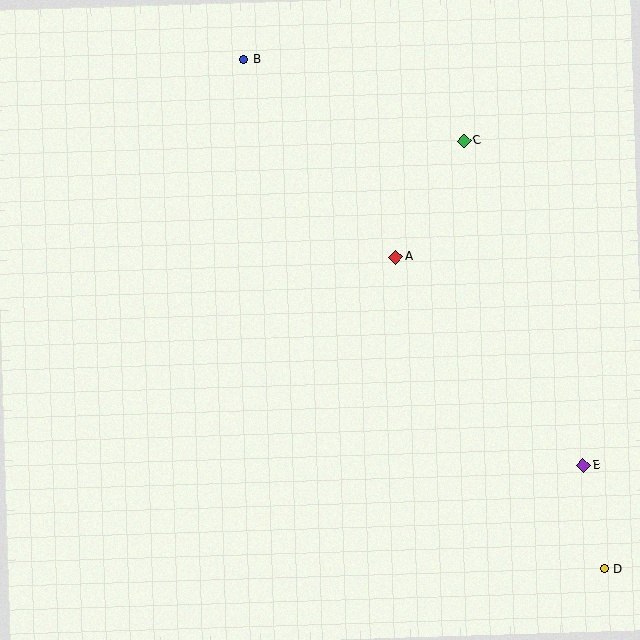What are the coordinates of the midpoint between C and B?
The midpoint between C and B is at (354, 100).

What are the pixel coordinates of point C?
Point C is at (464, 141).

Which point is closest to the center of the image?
Point A at (396, 257) is closest to the center.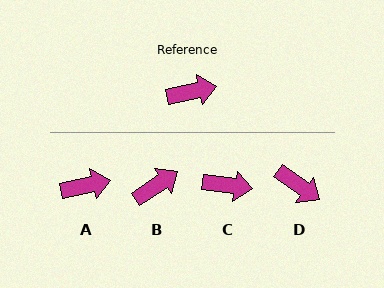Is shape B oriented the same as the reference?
No, it is off by about 22 degrees.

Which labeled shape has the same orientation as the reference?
A.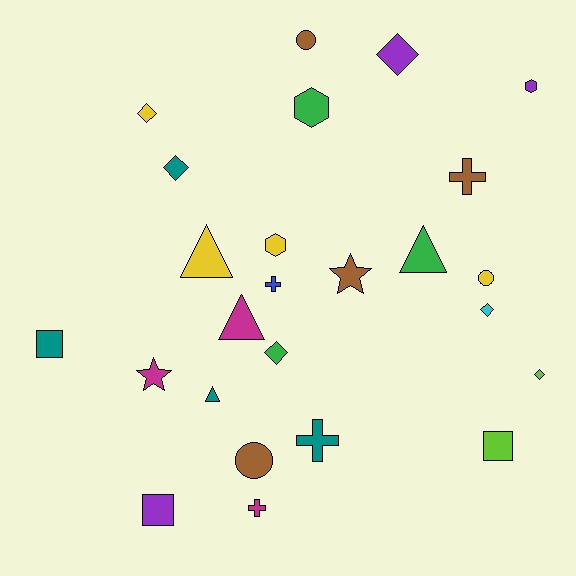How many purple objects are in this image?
There are 3 purple objects.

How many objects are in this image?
There are 25 objects.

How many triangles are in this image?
There are 4 triangles.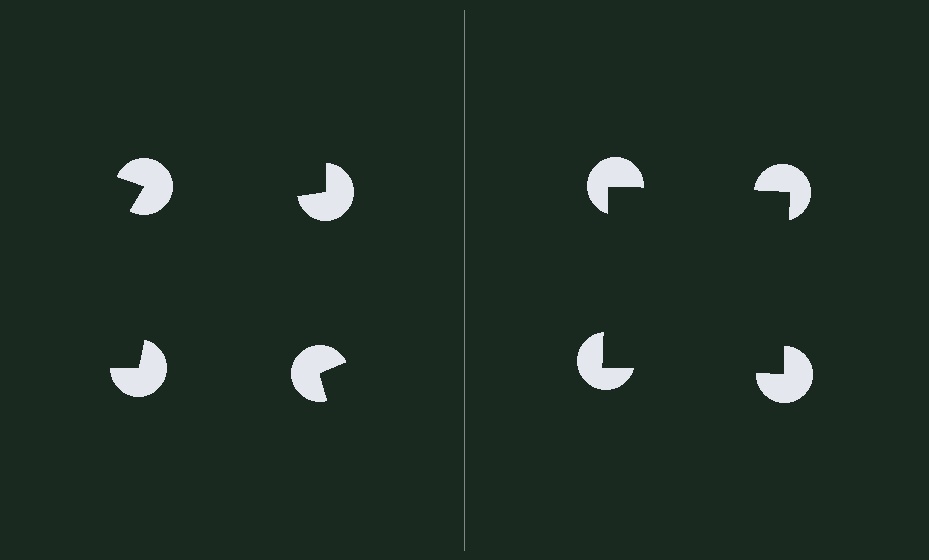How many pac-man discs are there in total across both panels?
8 — 4 on each side.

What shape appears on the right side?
An illusory square.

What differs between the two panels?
The pac-man discs are positioned identically on both sides; only the wedge orientations differ. On the right they align to a square; on the left they are misaligned.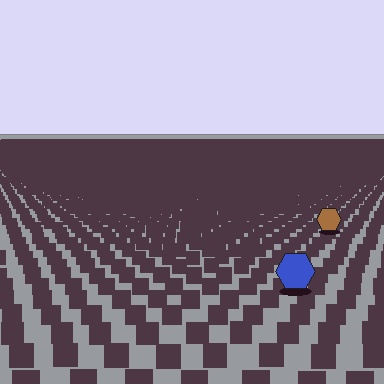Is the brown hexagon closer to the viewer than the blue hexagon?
No. The blue hexagon is closer — you can tell from the texture gradient: the ground texture is coarser near it.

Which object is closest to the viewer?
The blue hexagon is closest. The texture marks near it are larger and more spread out.